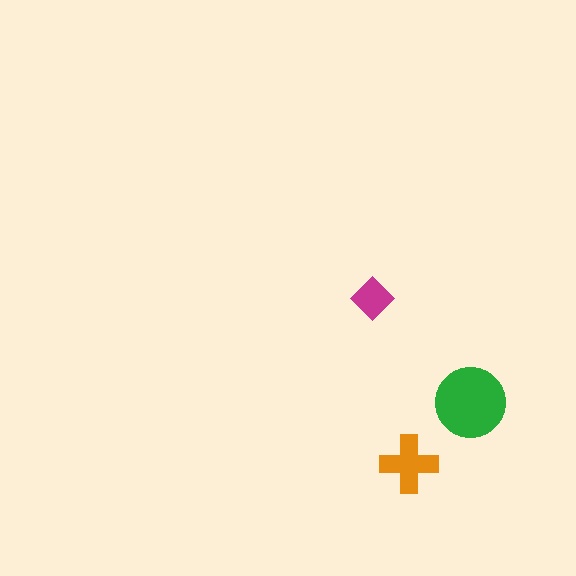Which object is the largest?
The green circle.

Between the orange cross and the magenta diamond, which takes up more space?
The orange cross.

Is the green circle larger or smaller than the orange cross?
Larger.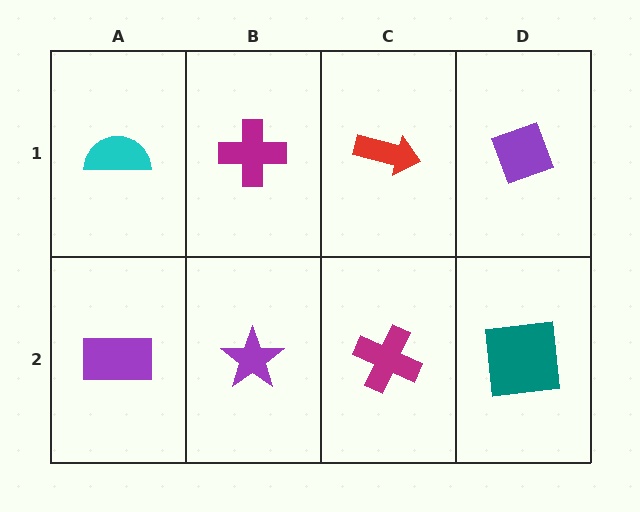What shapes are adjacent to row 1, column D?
A teal square (row 2, column D), a red arrow (row 1, column C).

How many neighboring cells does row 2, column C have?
3.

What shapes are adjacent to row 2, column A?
A cyan semicircle (row 1, column A), a purple star (row 2, column B).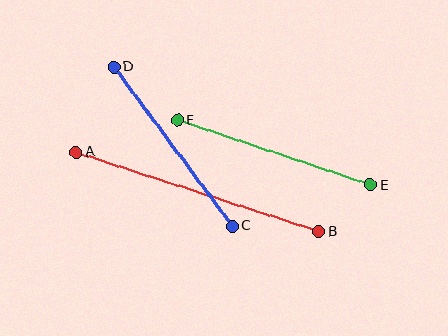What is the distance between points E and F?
The distance is approximately 203 pixels.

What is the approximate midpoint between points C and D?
The midpoint is at approximately (173, 147) pixels.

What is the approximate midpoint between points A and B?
The midpoint is at approximately (198, 192) pixels.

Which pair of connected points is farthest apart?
Points A and B are farthest apart.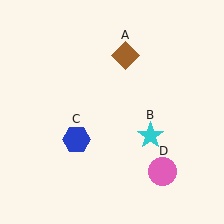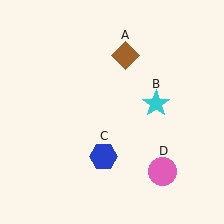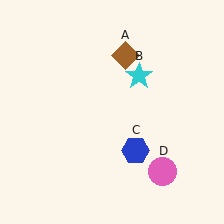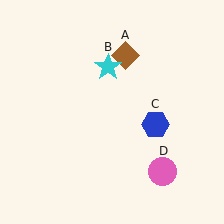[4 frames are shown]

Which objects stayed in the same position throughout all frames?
Brown diamond (object A) and pink circle (object D) remained stationary.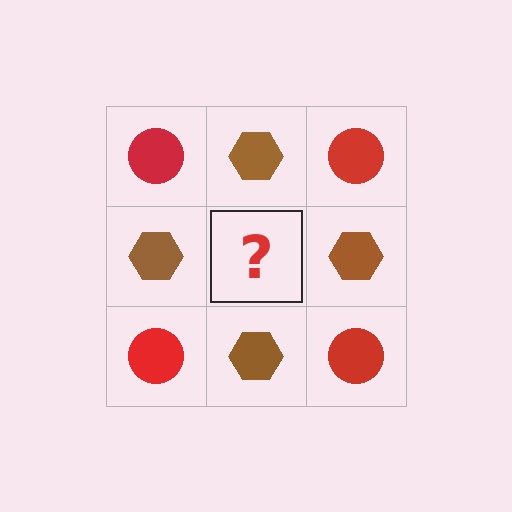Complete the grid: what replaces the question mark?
The question mark should be replaced with a red circle.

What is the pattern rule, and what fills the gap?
The rule is that it alternates red circle and brown hexagon in a checkerboard pattern. The gap should be filled with a red circle.